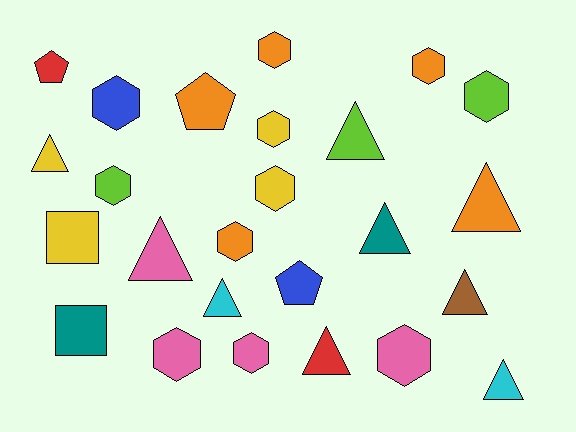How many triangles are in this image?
There are 9 triangles.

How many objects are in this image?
There are 25 objects.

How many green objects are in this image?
There are no green objects.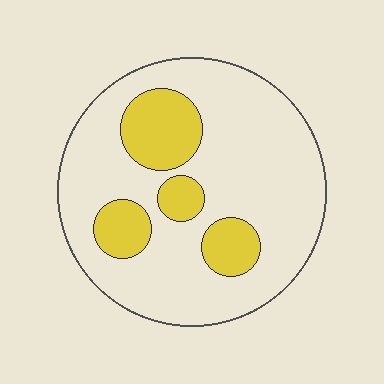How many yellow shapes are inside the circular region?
4.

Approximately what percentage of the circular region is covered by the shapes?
Approximately 20%.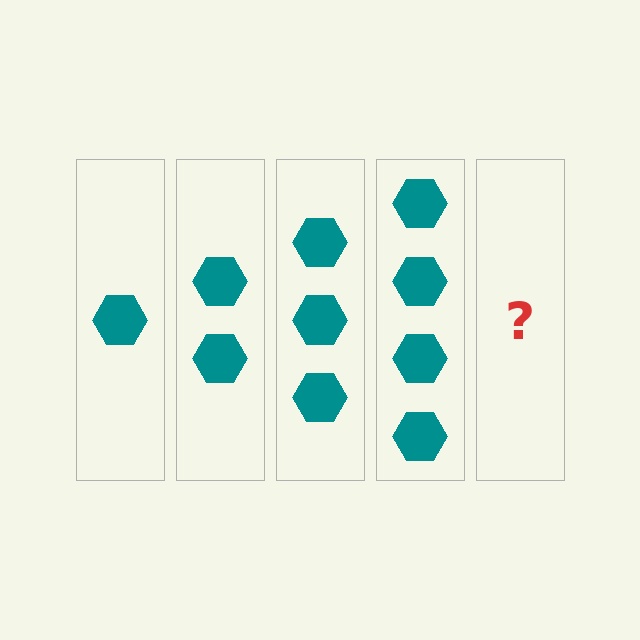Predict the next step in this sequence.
The next step is 5 hexagons.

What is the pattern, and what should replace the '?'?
The pattern is that each step adds one more hexagon. The '?' should be 5 hexagons.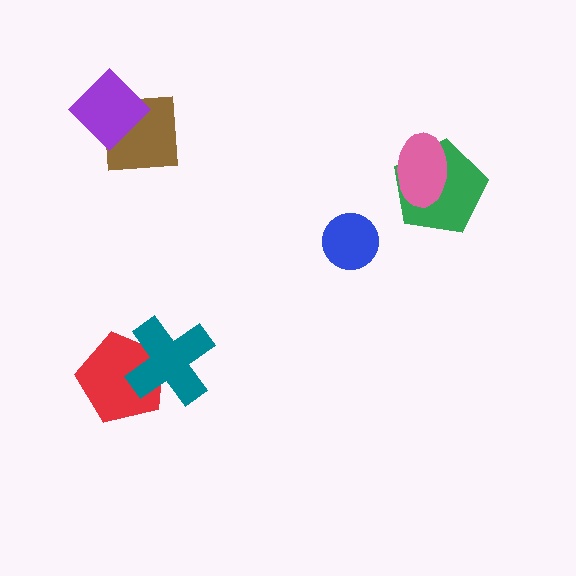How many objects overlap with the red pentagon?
1 object overlaps with the red pentagon.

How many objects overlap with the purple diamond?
1 object overlaps with the purple diamond.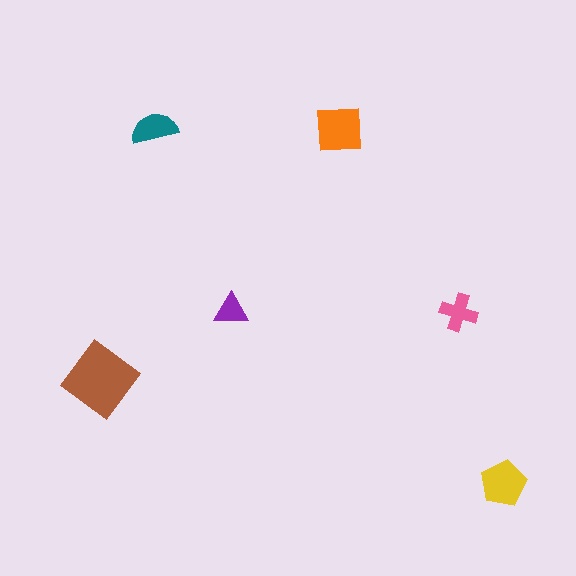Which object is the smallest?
The purple triangle.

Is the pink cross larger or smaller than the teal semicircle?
Smaller.